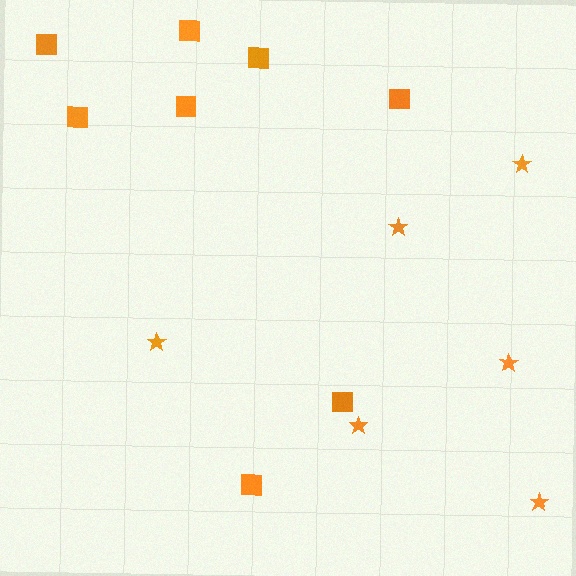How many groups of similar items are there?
There are 2 groups: one group of stars (6) and one group of squares (8).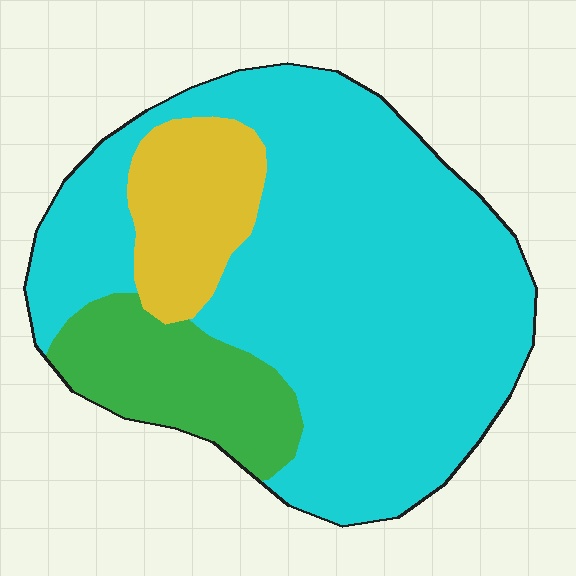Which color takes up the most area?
Cyan, at roughly 70%.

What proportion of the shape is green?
Green covers 16% of the shape.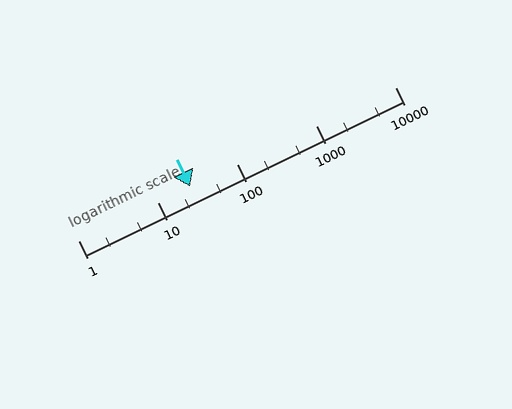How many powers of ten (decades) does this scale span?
The scale spans 4 decades, from 1 to 10000.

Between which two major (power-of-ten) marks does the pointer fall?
The pointer is between 10 and 100.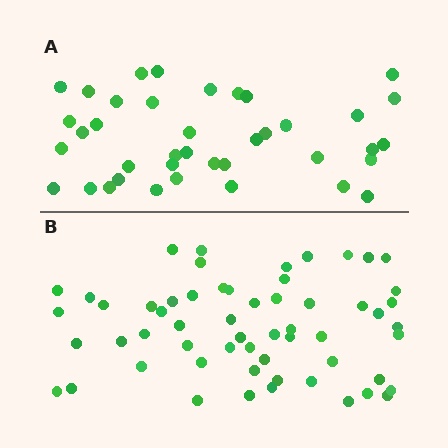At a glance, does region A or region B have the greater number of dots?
Region B (the bottom region) has more dots.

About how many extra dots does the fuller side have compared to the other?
Region B has approximately 20 more dots than region A.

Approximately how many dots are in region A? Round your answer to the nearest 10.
About 40 dots. (The exact count is 39, which rounds to 40.)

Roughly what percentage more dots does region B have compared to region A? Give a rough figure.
About 50% more.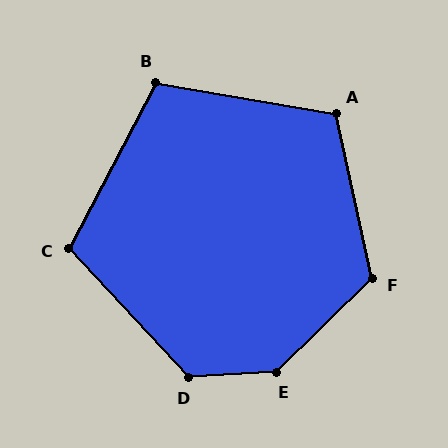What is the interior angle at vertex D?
Approximately 130 degrees (obtuse).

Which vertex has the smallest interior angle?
B, at approximately 108 degrees.